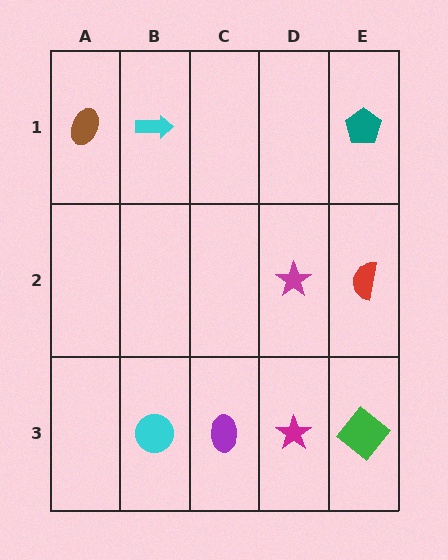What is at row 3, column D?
A magenta star.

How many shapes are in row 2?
2 shapes.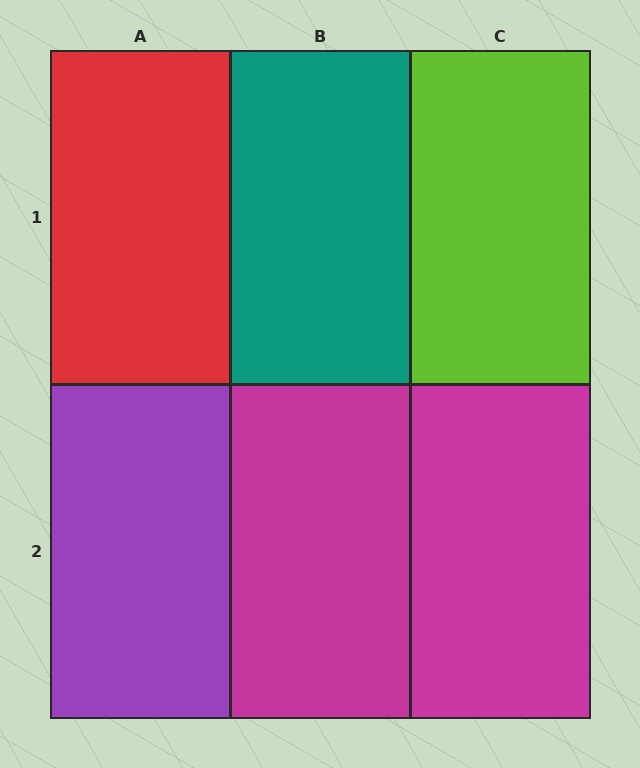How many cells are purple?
1 cell is purple.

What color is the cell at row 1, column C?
Lime.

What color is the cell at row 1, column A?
Red.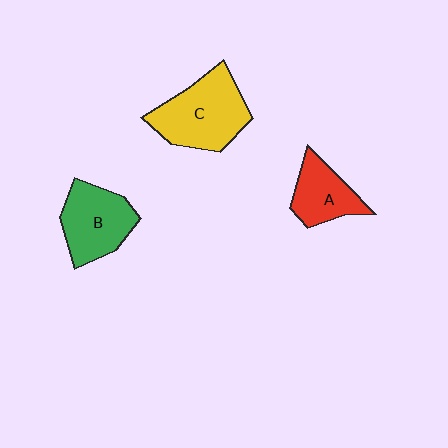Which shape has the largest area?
Shape C (yellow).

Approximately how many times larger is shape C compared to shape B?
Approximately 1.2 times.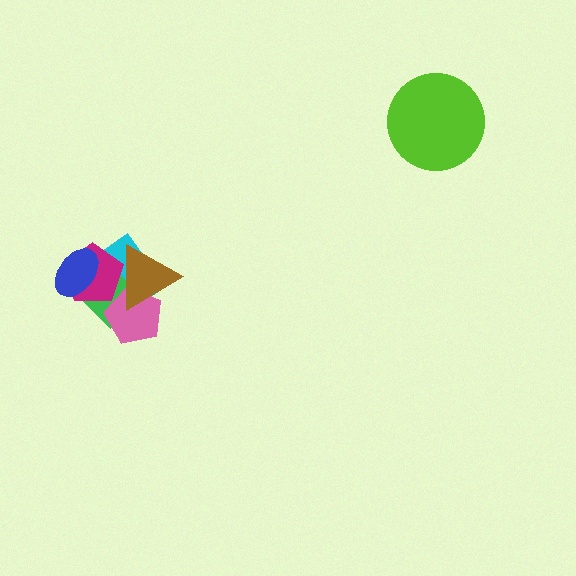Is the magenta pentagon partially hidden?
Yes, it is partially covered by another shape.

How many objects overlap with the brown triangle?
4 objects overlap with the brown triangle.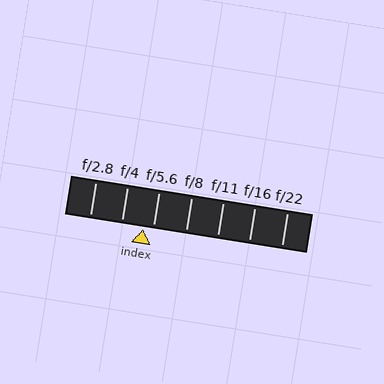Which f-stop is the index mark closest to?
The index mark is closest to f/5.6.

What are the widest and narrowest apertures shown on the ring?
The widest aperture shown is f/2.8 and the narrowest is f/22.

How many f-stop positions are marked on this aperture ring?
There are 7 f-stop positions marked.